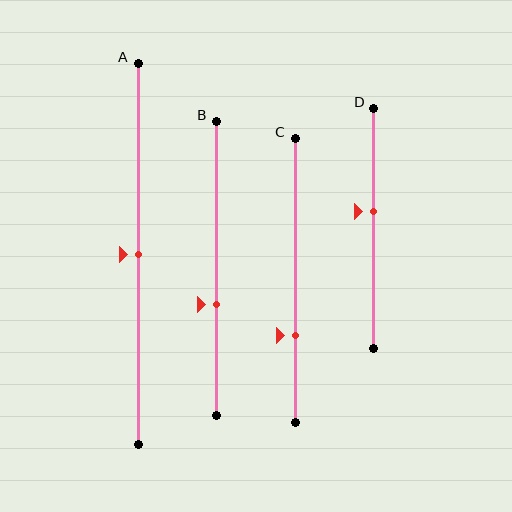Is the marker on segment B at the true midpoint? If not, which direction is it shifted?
No, the marker on segment B is shifted downward by about 12% of the segment length.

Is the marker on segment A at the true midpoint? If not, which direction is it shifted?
Yes, the marker on segment A is at the true midpoint.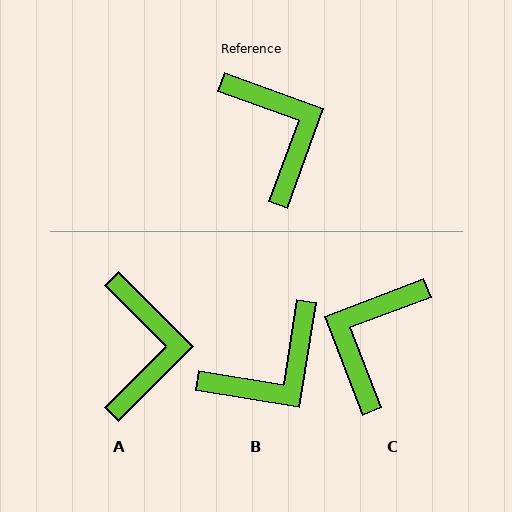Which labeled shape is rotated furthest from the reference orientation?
C, about 131 degrees away.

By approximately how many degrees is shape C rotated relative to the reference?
Approximately 131 degrees counter-clockwise.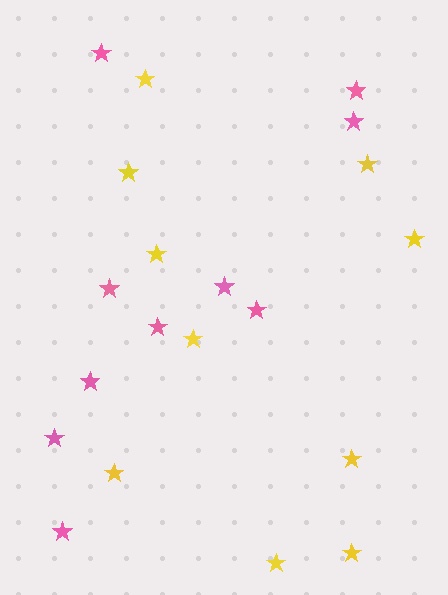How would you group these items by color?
There are 2 groups: one group of yellow stars (10) and one group of pink stars (10).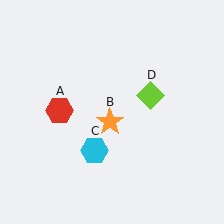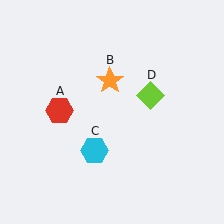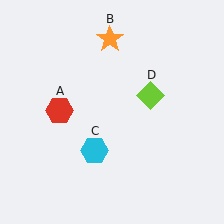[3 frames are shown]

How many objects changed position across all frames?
1 object changed position: orange star (object B).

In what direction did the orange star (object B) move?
The orange star (object B) moved up.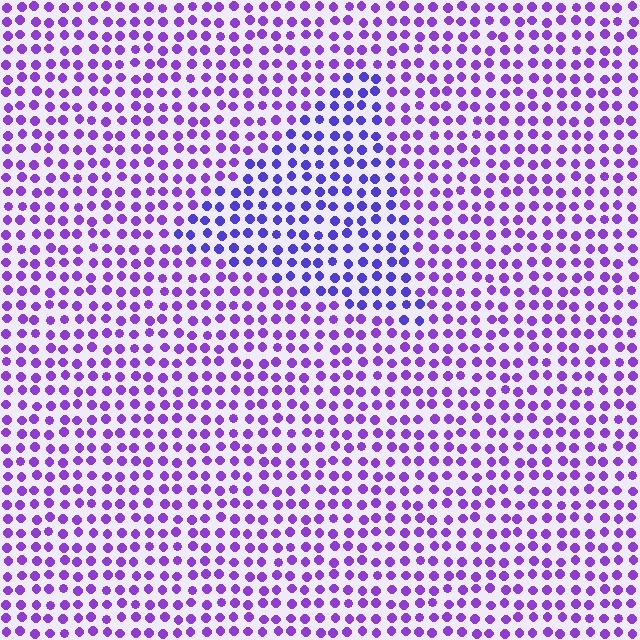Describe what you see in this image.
The image is filled with small purple elements in a uniform arrangement. A triangle-shaped region is visible where the elements are tinted to a slightly different hue, forming a subtle color boundary.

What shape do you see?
I see a triangle.